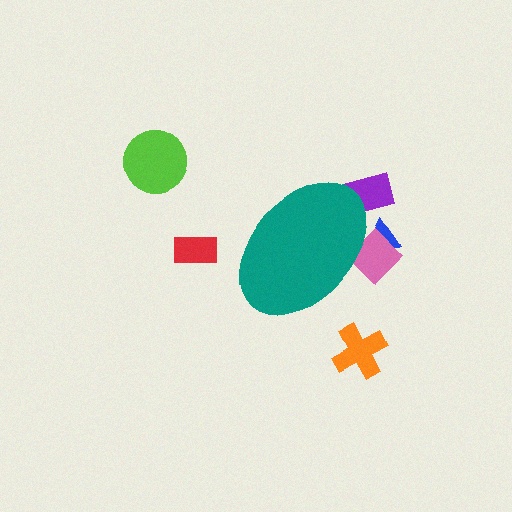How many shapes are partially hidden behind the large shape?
3 shapes are partially hidden.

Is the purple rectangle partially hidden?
Yes, the purple rectangle is partially hidden behind the teal ellipse.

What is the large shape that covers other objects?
A teal ellipse.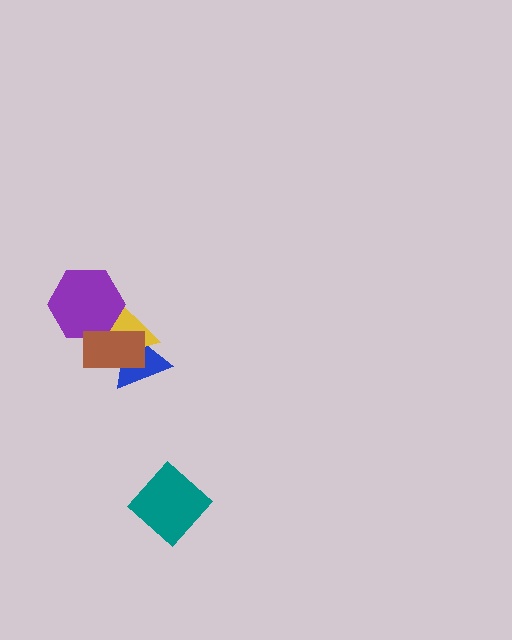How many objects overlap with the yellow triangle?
3 objects overlap with the yellow triangle.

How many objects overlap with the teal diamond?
0 objects overlap with the teal diamond.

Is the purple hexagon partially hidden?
Yes, it is partially covered by another shape.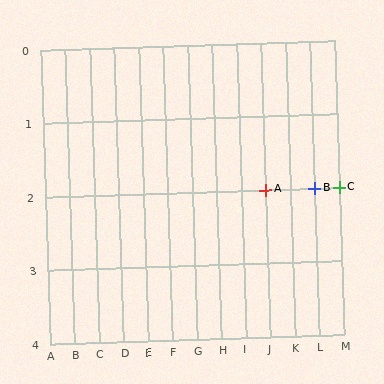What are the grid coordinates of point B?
Point B is at grid coordinates (L, 2).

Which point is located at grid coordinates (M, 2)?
Point C is at (M, 2).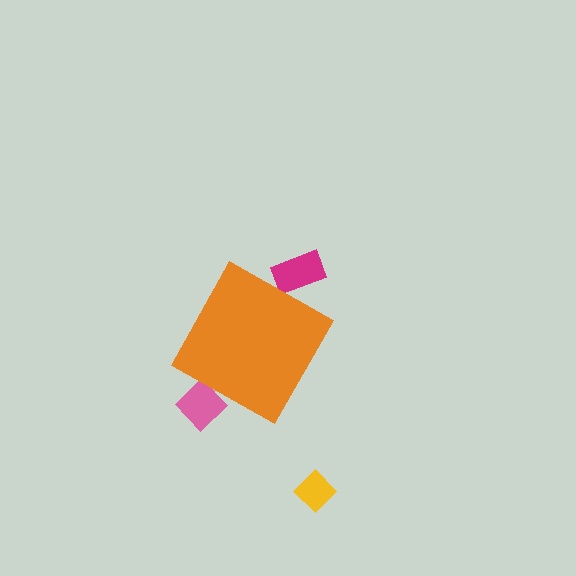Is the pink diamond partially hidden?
Yes, the pink diamond is partially hidden behind the orange diamond.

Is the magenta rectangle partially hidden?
Yes, the magenta rectangle is partially hidden behind the orange diamond.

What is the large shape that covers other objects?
An orange diamond.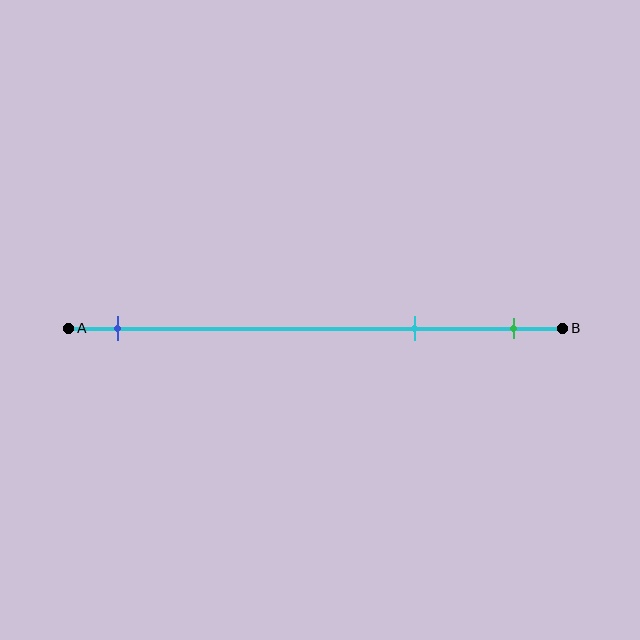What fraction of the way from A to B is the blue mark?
The blue mark is approximately 10% (0.1) of the way from A to B.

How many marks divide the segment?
There are 3 marks dividing the segment.